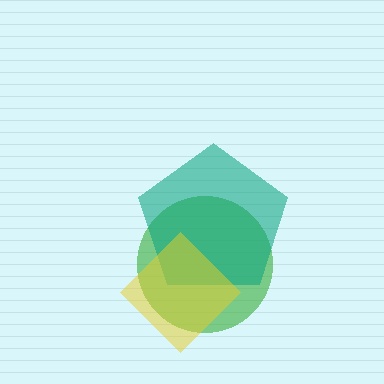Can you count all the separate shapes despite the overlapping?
Yes, there are 3 separate shapes.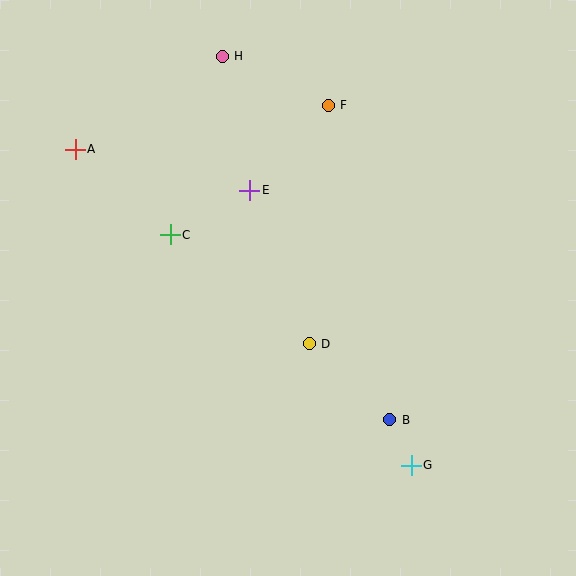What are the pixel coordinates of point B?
Point B is at (390, 420).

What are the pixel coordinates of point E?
Point E is at (250, 190).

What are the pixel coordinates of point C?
Point C is at (170, 235).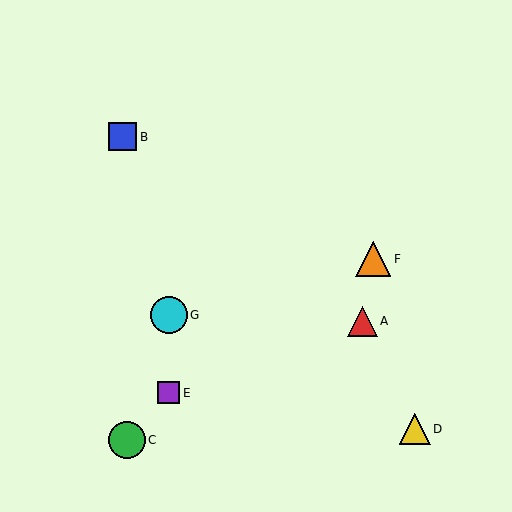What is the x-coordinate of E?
Object E is at x≈169.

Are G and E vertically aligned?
Yes, both are at x≈169.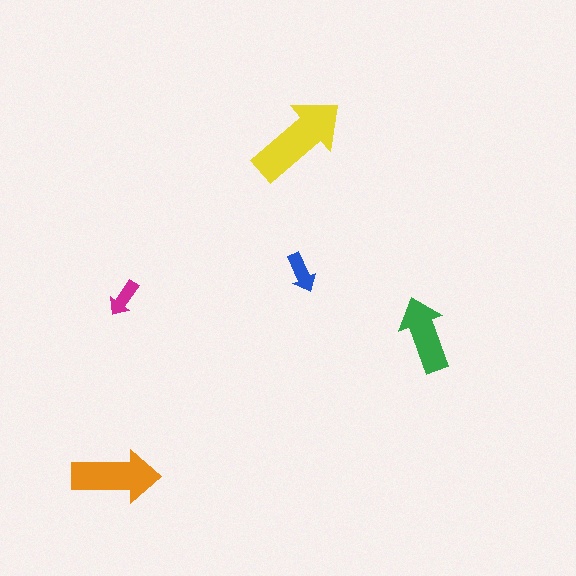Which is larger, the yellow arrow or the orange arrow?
The yellow one.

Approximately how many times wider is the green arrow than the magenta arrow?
About 2 times wider.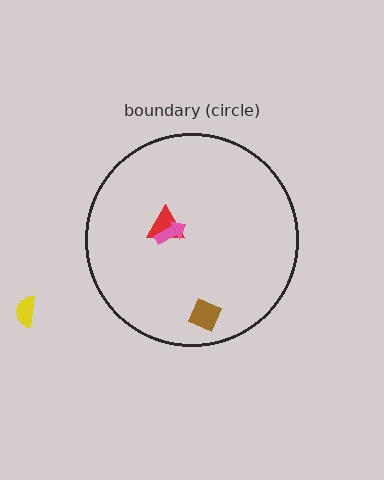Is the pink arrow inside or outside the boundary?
Inside.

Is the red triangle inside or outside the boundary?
Inside.